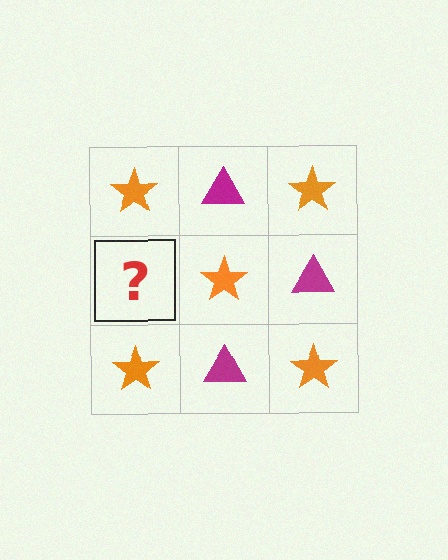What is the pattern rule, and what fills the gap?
The rule is that it alternates orange star and magenta triangle in a checkerboard pattern. The gap should be filled with a magenta triangle.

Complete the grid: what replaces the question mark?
The question mark should be replaced with a magenta triangle.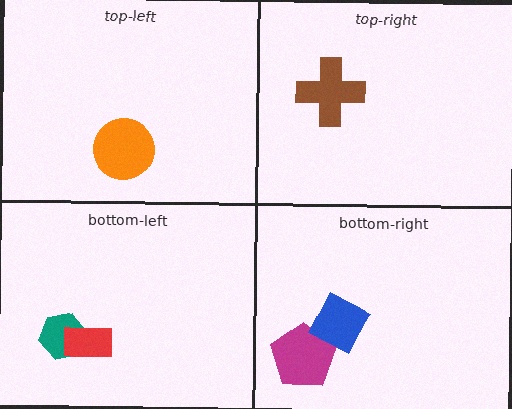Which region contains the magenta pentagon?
The bottom-right region.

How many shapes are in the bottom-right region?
2.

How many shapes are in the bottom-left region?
2.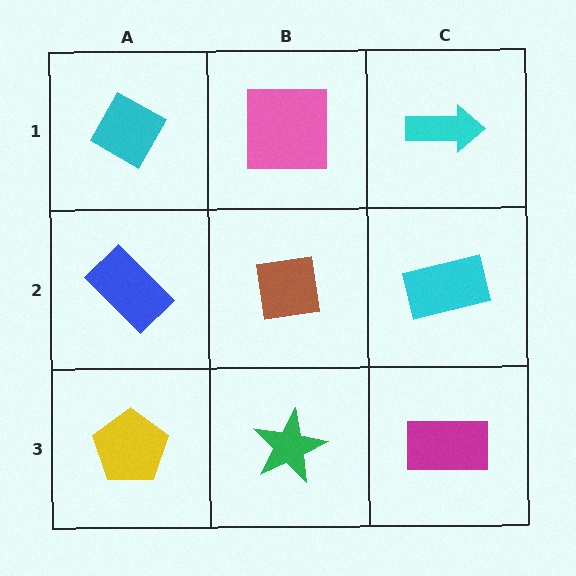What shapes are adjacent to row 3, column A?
A blue rectangle (row 2, column A), a green star (row 3, column B).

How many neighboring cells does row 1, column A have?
2.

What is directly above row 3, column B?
A brown square.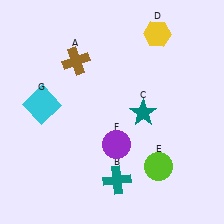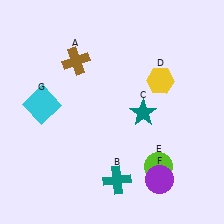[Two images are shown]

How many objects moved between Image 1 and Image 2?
2 objects moved between the two images.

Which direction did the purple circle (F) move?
The purple circle (F) moved right.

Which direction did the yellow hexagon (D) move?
The yellow hexagon (D) moved down.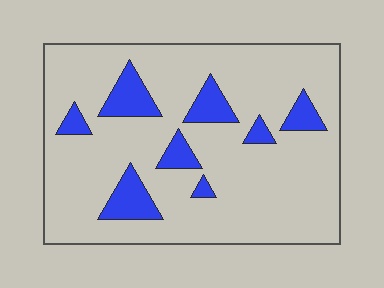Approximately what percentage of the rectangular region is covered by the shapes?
Approximately 15%.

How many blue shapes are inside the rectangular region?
8.